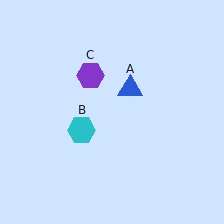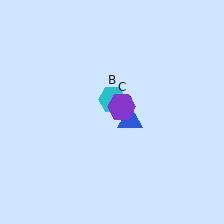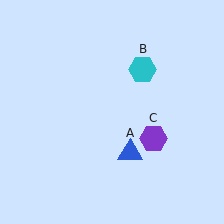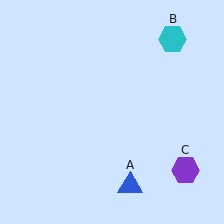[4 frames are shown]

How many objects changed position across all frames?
3 objects changed position: blue triangle (object A), cyan hexagon (object B), purple hexagon (object C).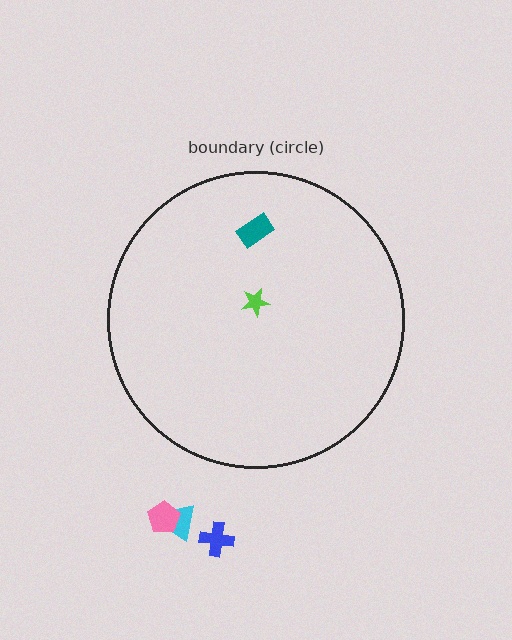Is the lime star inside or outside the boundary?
Inside.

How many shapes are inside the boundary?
2 inside, 3 outside.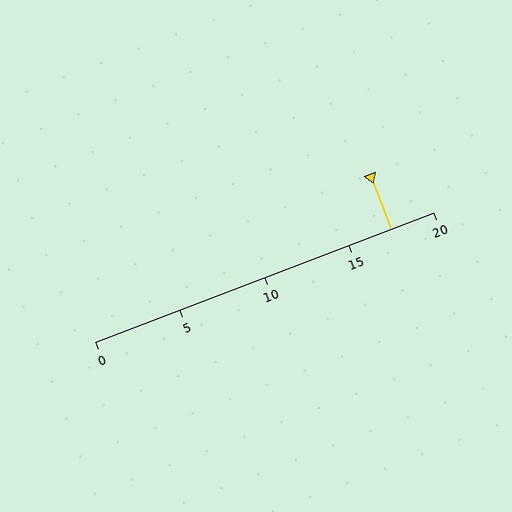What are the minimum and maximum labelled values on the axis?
The axis runs from 0 to 20.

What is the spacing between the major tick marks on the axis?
The major ticks are spaced 5 apart.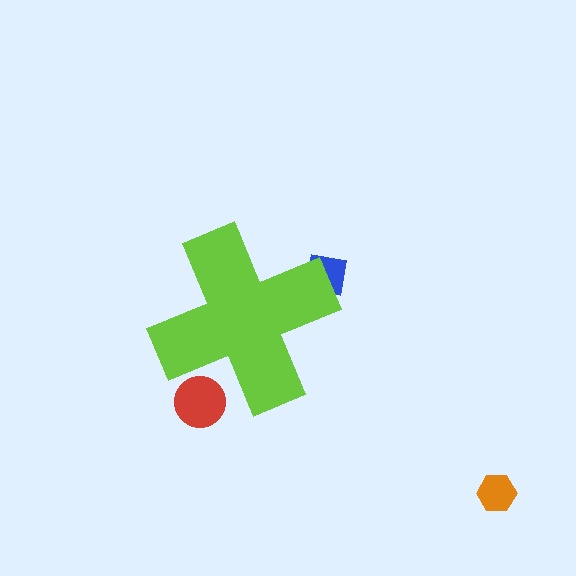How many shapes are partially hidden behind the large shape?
2 shapes are partially hidden.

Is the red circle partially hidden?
Yes, the red circle is partially hidden behind the lime cross.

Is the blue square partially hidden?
Yes, the blue square is partially hidden behind the lime cross.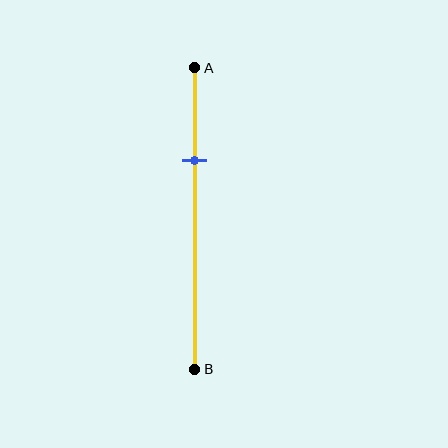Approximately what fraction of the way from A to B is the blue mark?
The blue mark is approximately 30% of the way from A to B.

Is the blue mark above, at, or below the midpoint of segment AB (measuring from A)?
The blue mark is above the midpoint of segment AB.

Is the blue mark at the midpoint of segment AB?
No, the mark is at about 30% from A, not at the 50% midpoint.